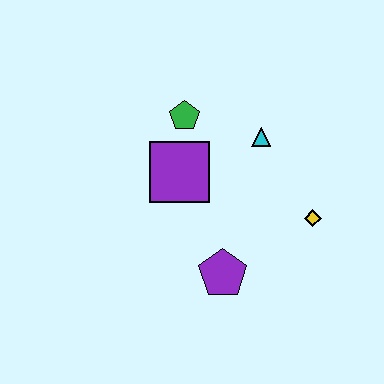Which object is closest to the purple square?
The green pentagon is closest to the purple square.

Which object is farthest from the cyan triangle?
The purple pentagon is farthest from the cyan triangle.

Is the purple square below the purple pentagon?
No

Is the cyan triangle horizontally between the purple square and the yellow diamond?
Yes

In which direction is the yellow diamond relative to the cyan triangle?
The yellow diamond is below the cyan triangle.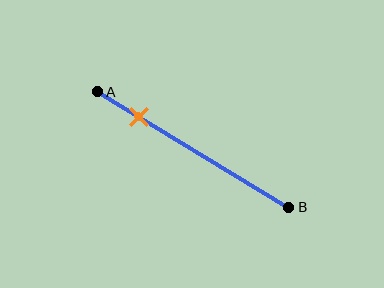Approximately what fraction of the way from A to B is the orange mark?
The orange mark is approximately 20% of the way from A to B.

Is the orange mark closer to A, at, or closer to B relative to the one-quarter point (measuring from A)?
The orange mark is closer to point A than the one-quarter point of segment AB.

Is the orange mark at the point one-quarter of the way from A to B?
No, the mark is at about 20% from A, not at the 25% one-quarter point.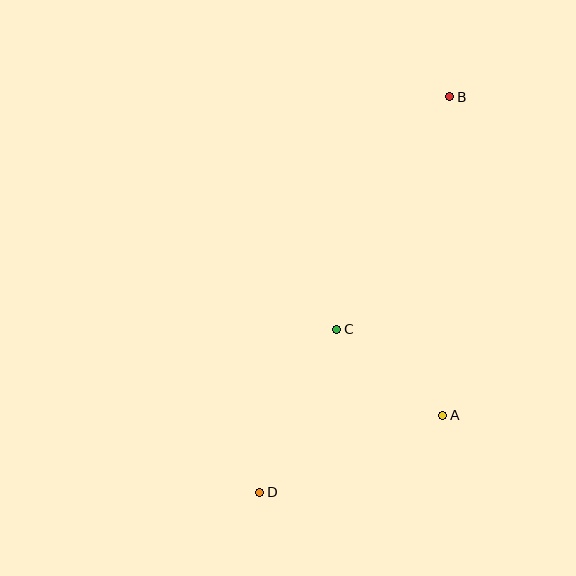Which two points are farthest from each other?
Points B and D are farthest from each other.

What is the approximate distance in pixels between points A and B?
The distance between A and B is approximately 318 pixels.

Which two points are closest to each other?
Points A and C are closest to each other.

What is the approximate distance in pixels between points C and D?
The distance between C and D is approximately 180 pixels.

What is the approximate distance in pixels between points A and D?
The distance between A and D is approximately 198 pixels.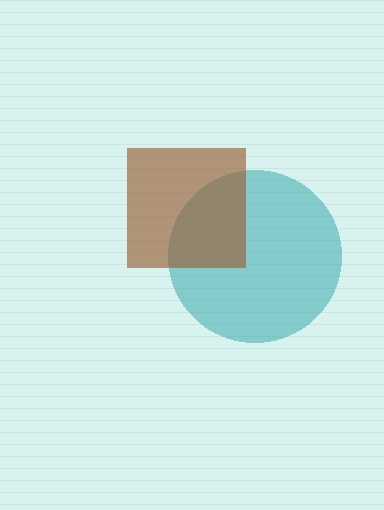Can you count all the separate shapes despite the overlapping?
Yes, there are 2 separate shapes.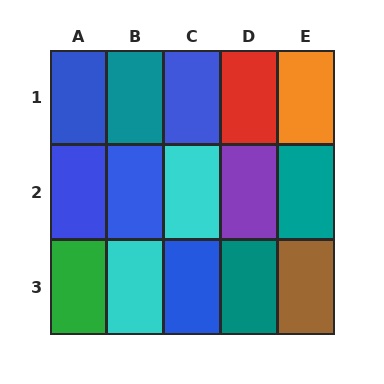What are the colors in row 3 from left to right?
Green, cyan, blue, teal, brown.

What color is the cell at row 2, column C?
Cyan.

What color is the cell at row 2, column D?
Purple.